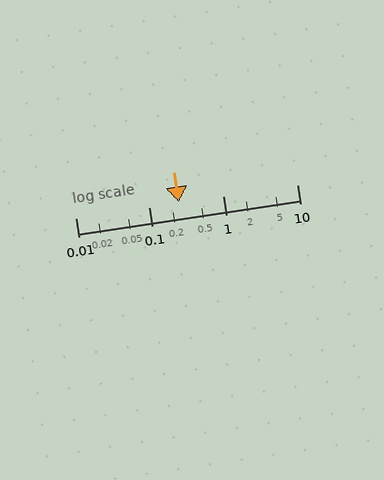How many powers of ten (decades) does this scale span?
The scale spans 3 decades, from 0.01 to 10.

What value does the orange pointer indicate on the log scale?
The pointer indicates approximately 0.25.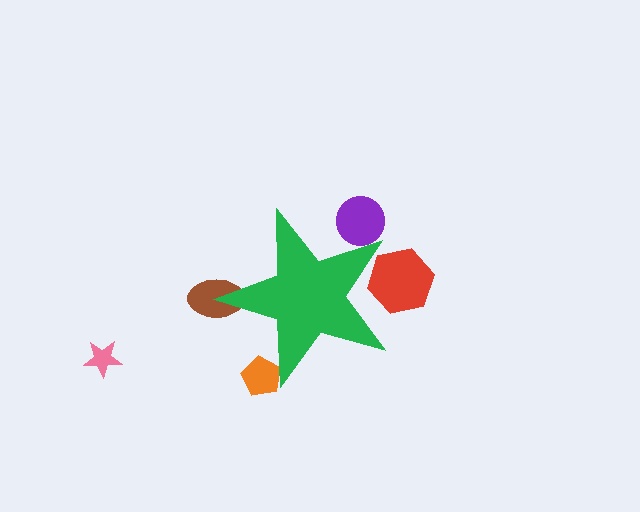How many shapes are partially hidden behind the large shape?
4 shapes are partially hidden.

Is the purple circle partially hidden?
Yes, the purple circle is partially hidden behind the green star.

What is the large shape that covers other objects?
A green star.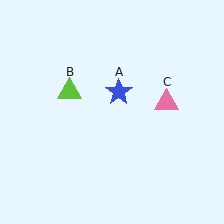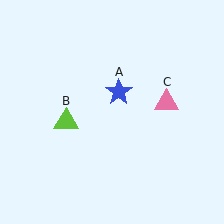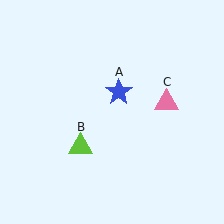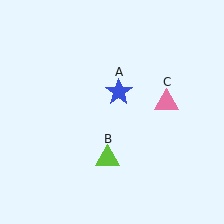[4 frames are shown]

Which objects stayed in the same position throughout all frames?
Blue star (object A) and pink triangle (object C) remained stationary.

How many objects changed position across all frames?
1 object changed position: lime triangle (object B).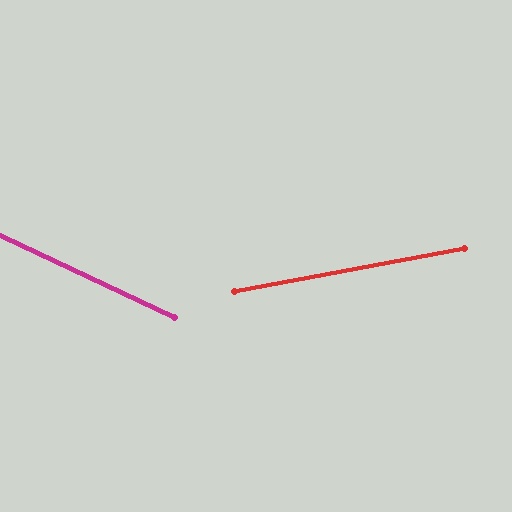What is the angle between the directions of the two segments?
Approximately 36 degrees.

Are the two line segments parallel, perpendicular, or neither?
Neither parallel nor perpendicular — they differ by about 36°.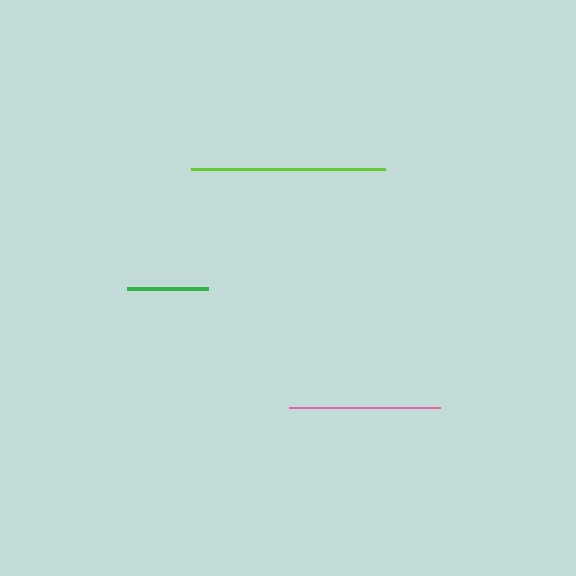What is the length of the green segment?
The green segment is approximately 81 pixels long.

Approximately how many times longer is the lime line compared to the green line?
The lime line is approximately 2.4 times the length of the green line.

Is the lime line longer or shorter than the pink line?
The lime line is longer than the pink line.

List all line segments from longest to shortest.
From longest to shortest: lime, pink, green.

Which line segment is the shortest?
The green line is the shortest at approximately 81 pixels.